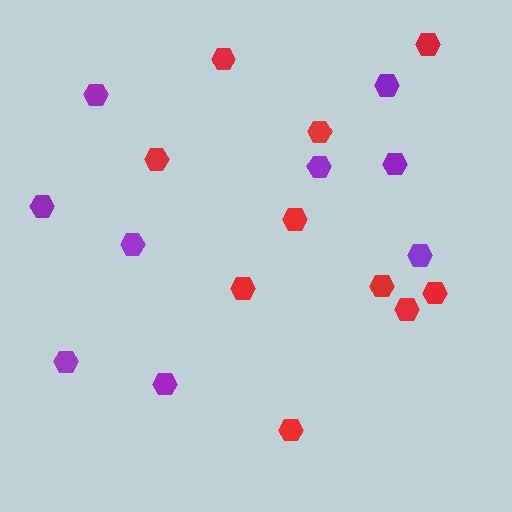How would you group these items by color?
There are 2 groups: one group of red hexagons (10) and one group of purple hexagons (9).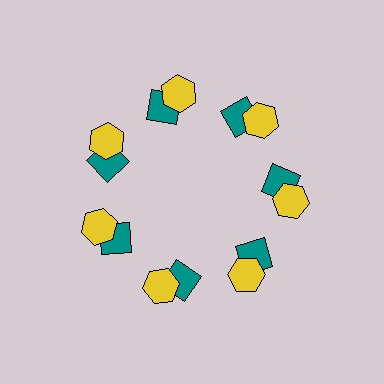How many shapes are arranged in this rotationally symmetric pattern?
There are 14 shapes, arranged in 7 groups of 2.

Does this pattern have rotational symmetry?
Yes, this pattern has 7-fold rotational symmetry. It looks the same after rotating 51 degrees around the center.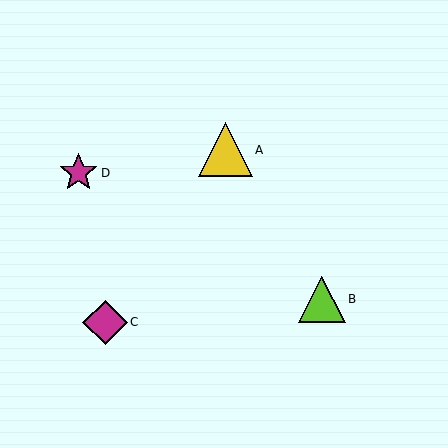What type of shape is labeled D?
Shape D is a magenta star.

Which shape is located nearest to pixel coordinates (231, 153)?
The yellow triangle (labeled A) at (225, 150) is nearest to that location.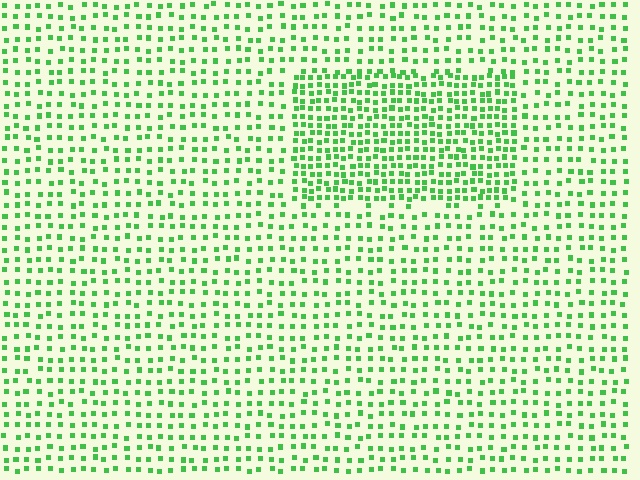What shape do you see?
I see a rectangle.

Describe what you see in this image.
The image contains small green elements arranged at two different densities. A rectangle-shaped region is visible where the elements are more densely packed than the surrounding area.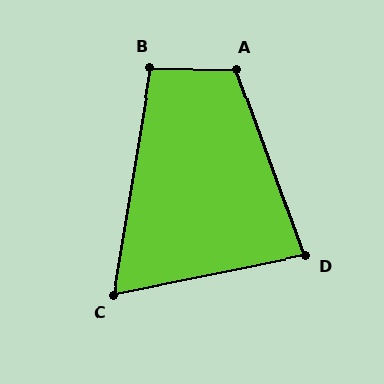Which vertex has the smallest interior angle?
C, at approximately 69 degrees.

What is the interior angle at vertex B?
Approximately 99 degrees (obtuse).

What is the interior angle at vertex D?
Approximately 81 degrees (acute).